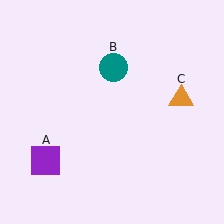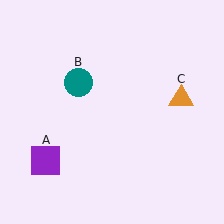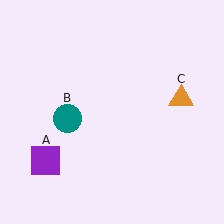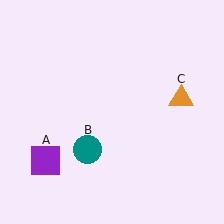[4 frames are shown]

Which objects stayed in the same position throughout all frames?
Purple square (object A) and orange triangle (object C) remained stationary.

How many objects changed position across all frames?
1 object changed position: teal circle (object B).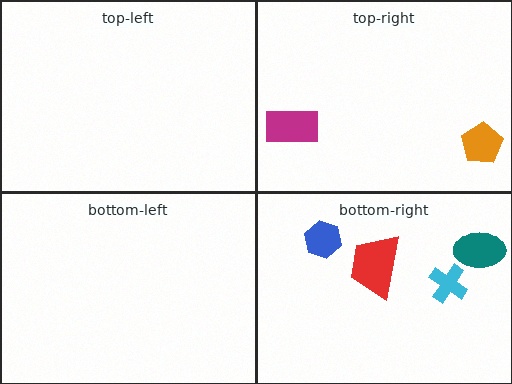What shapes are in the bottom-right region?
The red trapezoid, the cyan cross, the blue hexagon, the teal ellipse.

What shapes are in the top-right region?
The orange pentagon, the magenta rectangle.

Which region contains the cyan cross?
The bottom-right region.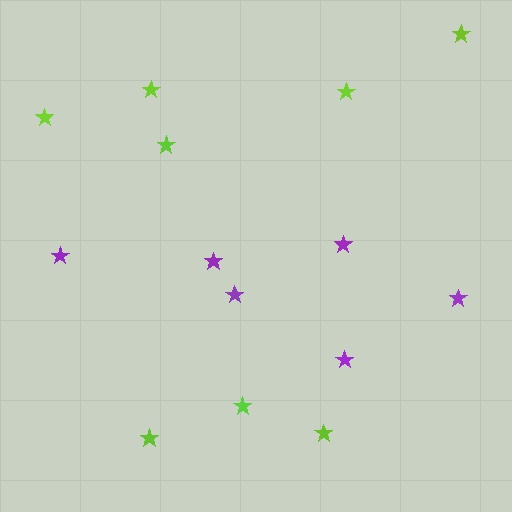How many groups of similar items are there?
There are 2 groups: one group of lime stars (8) and one group of purple stars (6).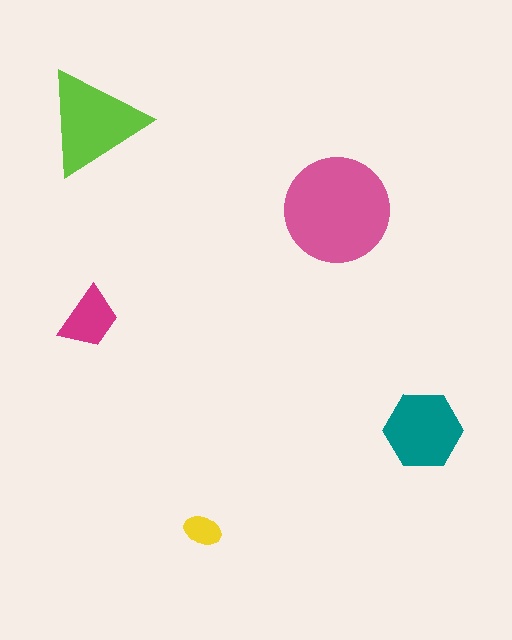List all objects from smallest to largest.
The yellow ellipse, the magenta trapezoid, the teal hexagon, the lime triangle, the pink circle.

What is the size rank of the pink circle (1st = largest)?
1st.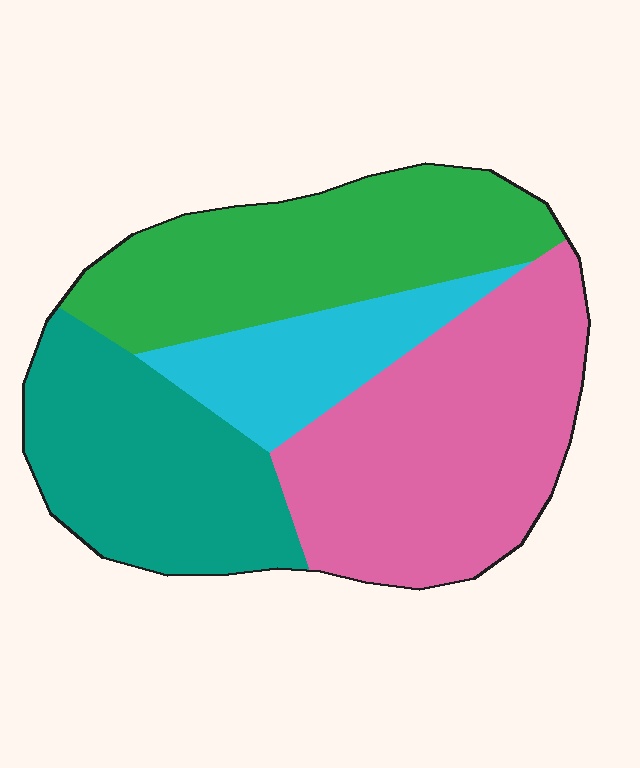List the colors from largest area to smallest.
From largest to smallest: pink, green, teal, cyan.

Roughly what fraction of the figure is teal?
Teal covers about 25% of the figure.